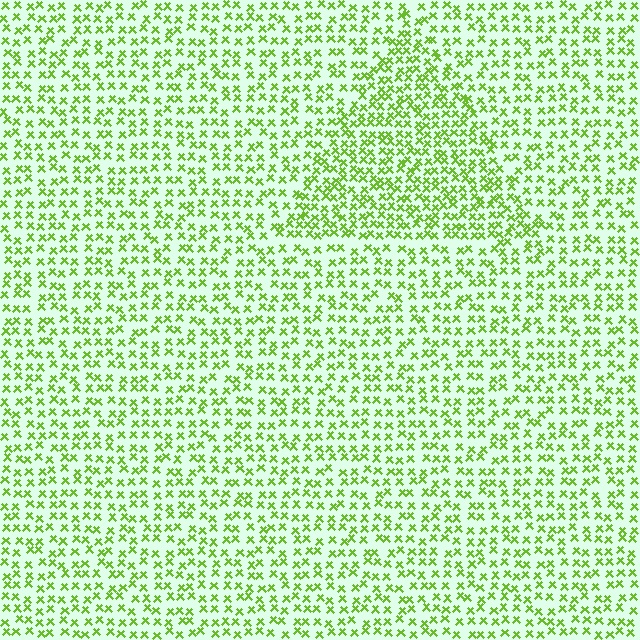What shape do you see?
I see a triangle.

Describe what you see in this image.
The image contains small lime elements arranged at two different densities. A triangle-shaped region is visible where the elements are more densely packed than the surrounding area.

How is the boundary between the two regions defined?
The boundary is defined by a change in element density (approximately 1.6x ratio). All elements are the same color, size, and shape.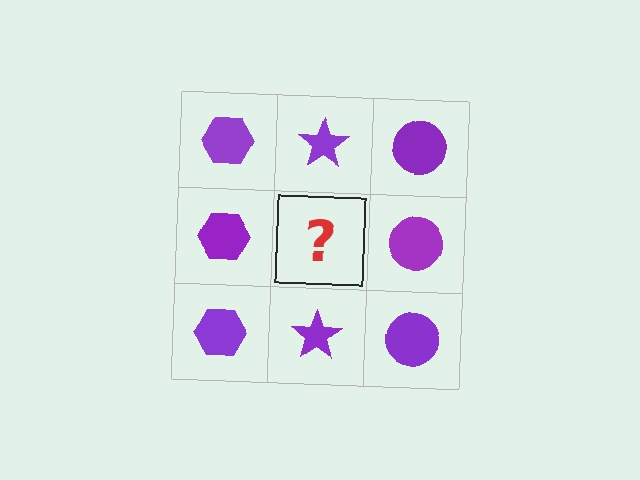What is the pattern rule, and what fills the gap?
The rule is that each column has a consistent shape. The gap should be filled with a purple star.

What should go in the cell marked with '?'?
The missing cell should contain a purple star.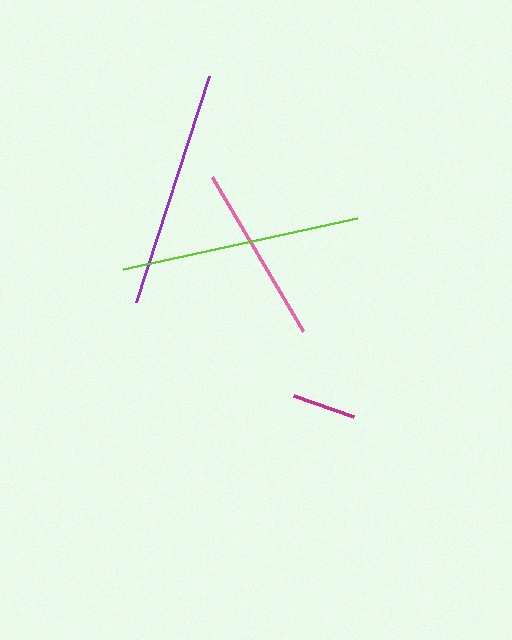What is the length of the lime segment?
The lime segment is approximately 239 pixels long.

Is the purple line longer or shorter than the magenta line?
The purple line is longer than the magenta line.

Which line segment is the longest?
The lime line is the longest at approximately 239 pixels.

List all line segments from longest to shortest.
From longest to shortest: lime, purple, pink, magenta.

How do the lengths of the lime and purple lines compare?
The lime and purple lines are approximately the same length.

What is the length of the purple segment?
The purple segment is approximately 237 pixels long.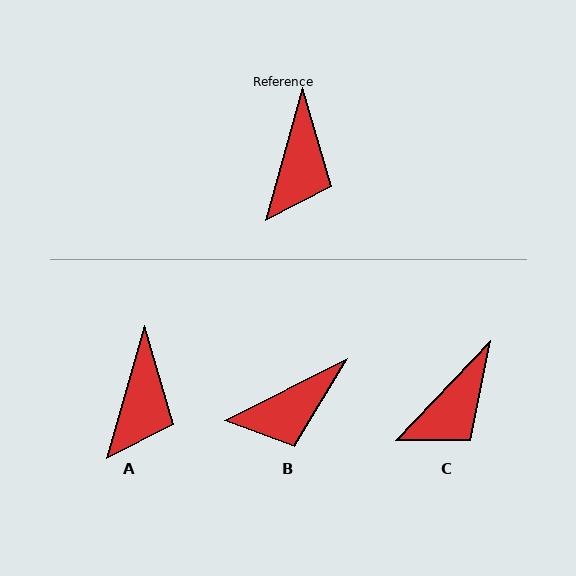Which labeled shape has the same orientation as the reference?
A.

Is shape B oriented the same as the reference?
No, it is off by about 48 degrees.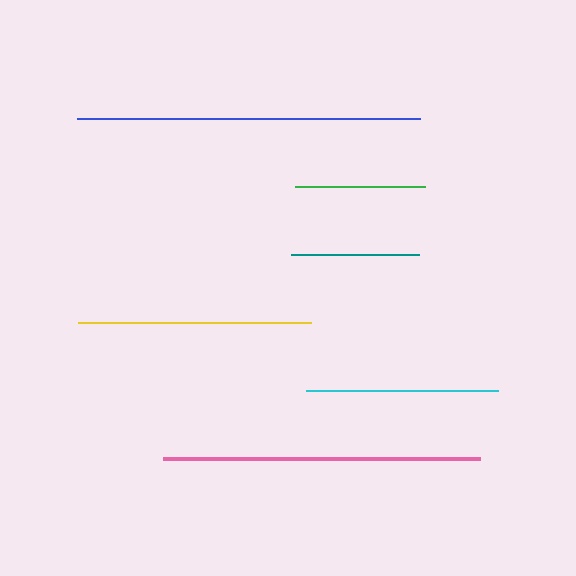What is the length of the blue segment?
The blue segment is approximately 343 pixels long.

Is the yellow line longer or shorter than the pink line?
The pink line is longer than the yellow line.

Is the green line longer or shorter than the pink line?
The pink line is longer than the green line.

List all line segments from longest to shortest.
From longest to shortest: blue, pink, yellow, cyan, green, teal.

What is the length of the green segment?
The green segment is approximately 131 pixels long.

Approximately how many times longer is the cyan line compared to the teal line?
The cyan line is approximately 1.5 times the length of the teal line.